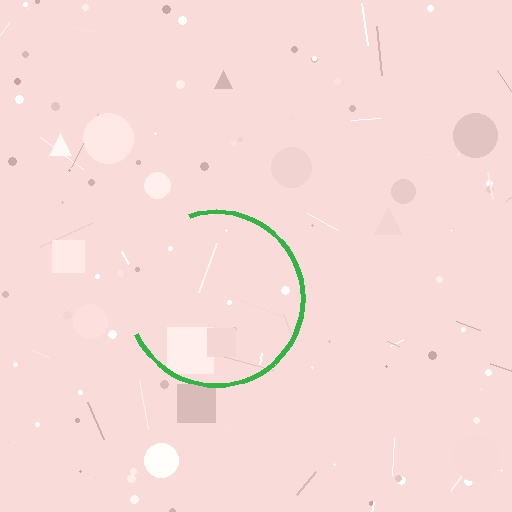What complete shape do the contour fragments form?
The contour fragments form a circle.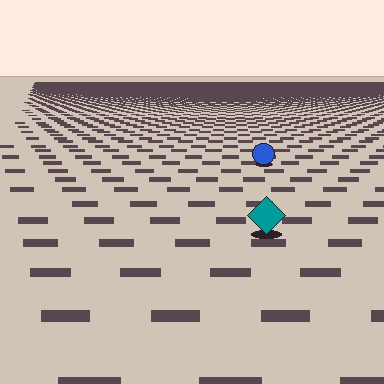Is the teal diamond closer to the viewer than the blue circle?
Yes. The teal diamond is closer — you can tell from the texture gradient: the ground texture is coarser near it.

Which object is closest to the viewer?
The teal diamond is closest. The texture marks near it are larger and more spread out.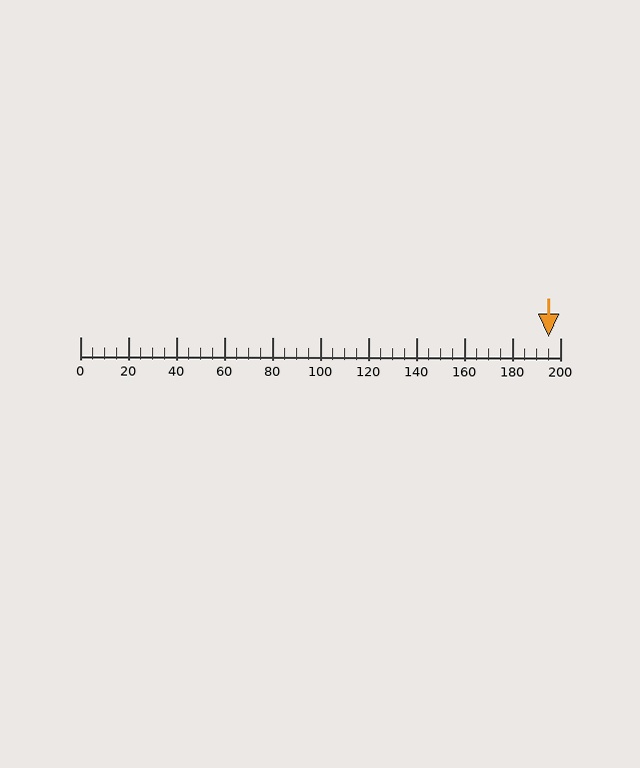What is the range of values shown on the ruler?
The ruler shows values from 0 to 200.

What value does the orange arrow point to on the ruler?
The orange arrow points to approximately 195.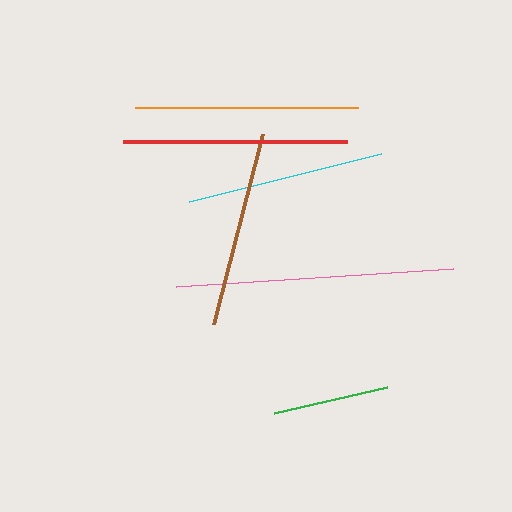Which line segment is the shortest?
The green line is the shortest at approximately 116 pixels.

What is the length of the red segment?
The red segment is approximately 225 pixels long.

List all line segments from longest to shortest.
From longest to shortest: pink, red, orange, cyan, brown, green.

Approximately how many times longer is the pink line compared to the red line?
The pink line is approximately 1.2 times the length of the red line.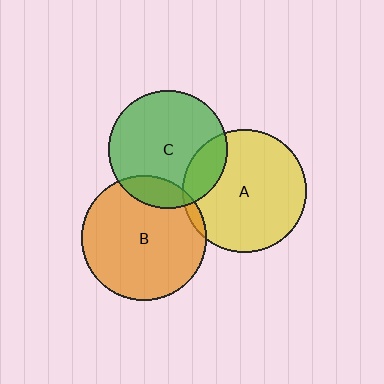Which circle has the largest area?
Circle B (orange).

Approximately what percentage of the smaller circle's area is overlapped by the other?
Approximately 20%.